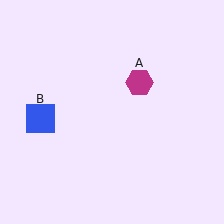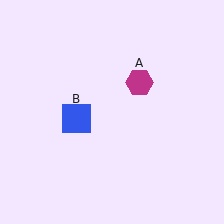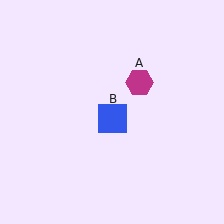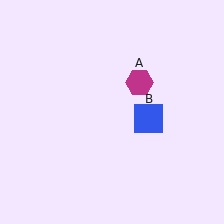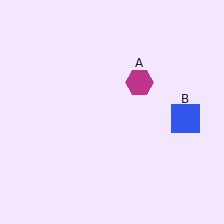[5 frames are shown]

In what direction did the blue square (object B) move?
The blue square (object B) moved right.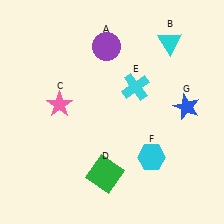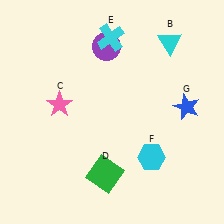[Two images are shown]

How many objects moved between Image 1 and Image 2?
1 object moved between the two images.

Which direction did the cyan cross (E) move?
The cyan cross (E) moved up.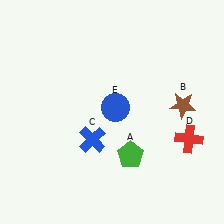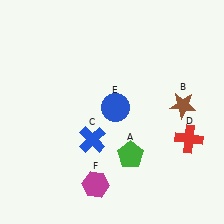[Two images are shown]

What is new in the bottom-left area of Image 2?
A magenta hexagon (F) was added in the bottom-left area of Image 2.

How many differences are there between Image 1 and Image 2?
There is 1 difference between the two images.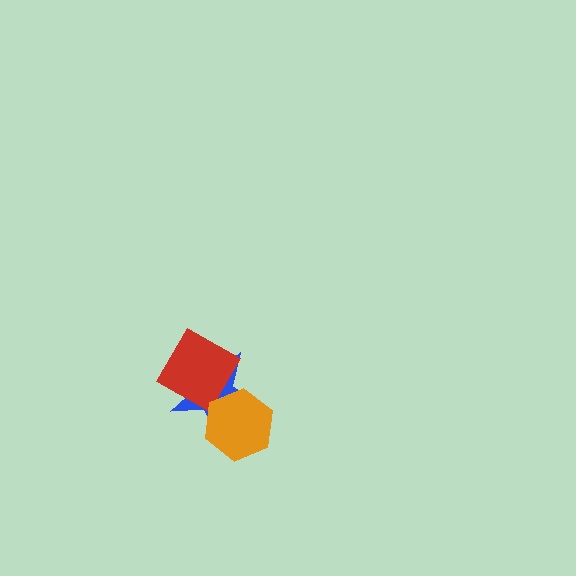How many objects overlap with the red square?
1 object overlaps with the red square.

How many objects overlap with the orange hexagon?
1 object overlaps with the orange hexagon.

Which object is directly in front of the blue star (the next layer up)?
The red square is directly in front of the blue star.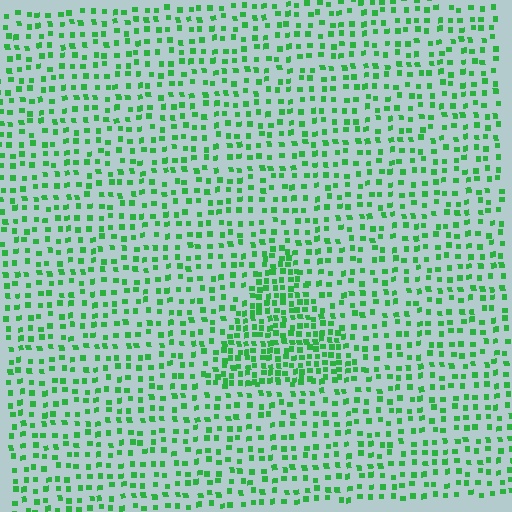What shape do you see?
I see a triangle.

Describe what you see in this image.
The image contains small green elements arranged at two different densities. A triangle-shaped region is visible where the elements are more densely packed than the surrounding area.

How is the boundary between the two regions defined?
The boundary is defined by a change in element density (approximately 2.0x ratio). All elements are the same color, size, and shape.